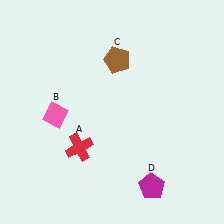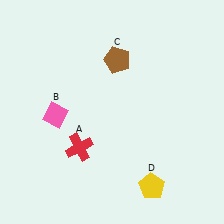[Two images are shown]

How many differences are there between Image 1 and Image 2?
There is 1 difference between the two images.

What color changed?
The pentagon (D) changed from magenta in Image 1 to yellow in Image 2.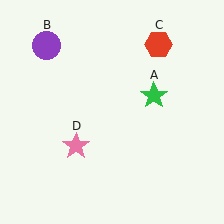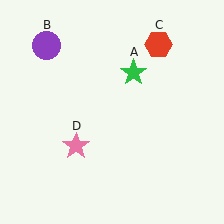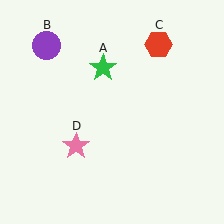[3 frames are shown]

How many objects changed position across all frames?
1 object changed position: green star (object A).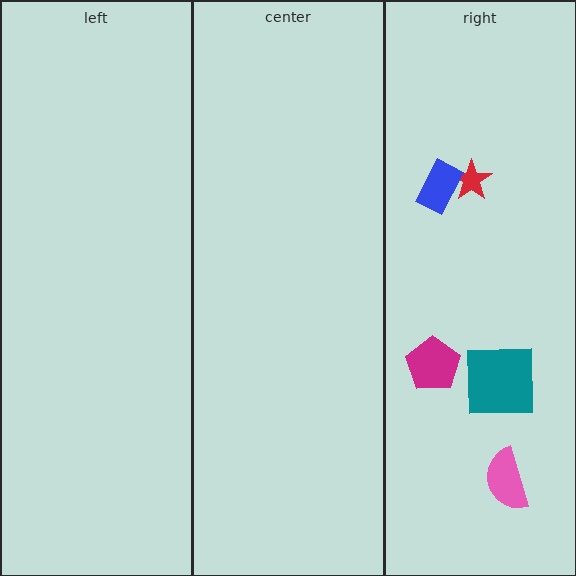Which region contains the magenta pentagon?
The right region.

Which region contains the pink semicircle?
The right region.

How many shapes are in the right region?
5.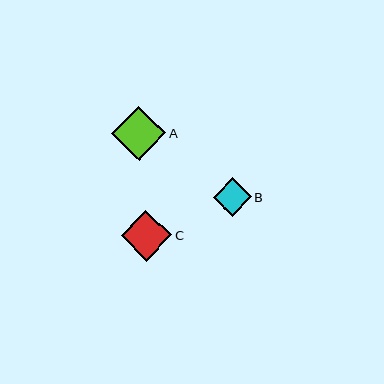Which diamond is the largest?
Diamond A is the largest with a size of approximately 54 pixels.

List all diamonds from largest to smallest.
From largest to smallest: A, C, B.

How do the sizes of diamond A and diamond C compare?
Diamond A and diamond C are approximately the same size.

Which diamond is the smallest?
Diamond B is the smallest with a size of approximately 38 pixels.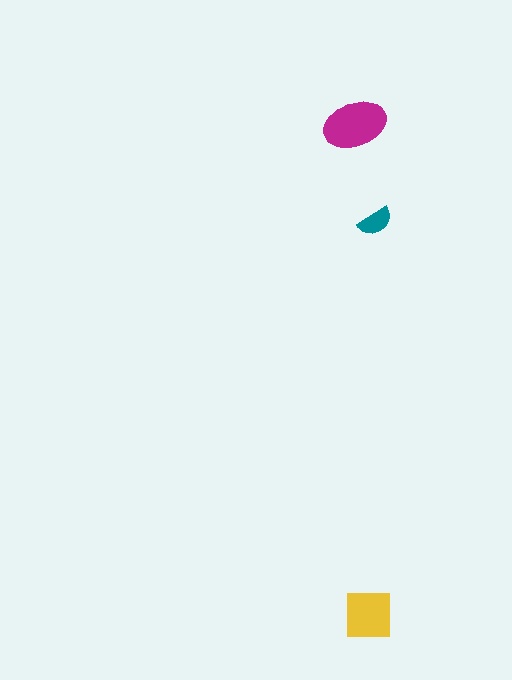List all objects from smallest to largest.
The teal semicircle, the yellow square, the magenta ellipse.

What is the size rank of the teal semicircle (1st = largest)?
3rd.